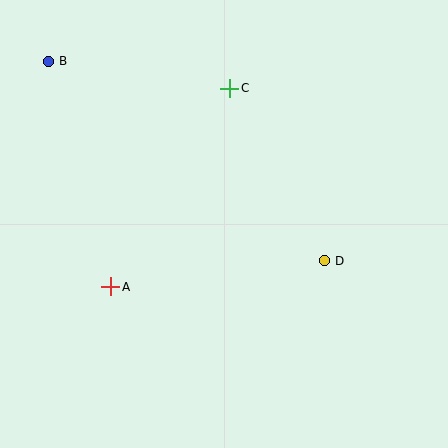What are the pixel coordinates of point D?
Point D is at (324, 261).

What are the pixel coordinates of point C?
Point C is at (230, 88).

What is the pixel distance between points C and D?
The distance between C and D is 197 pixels.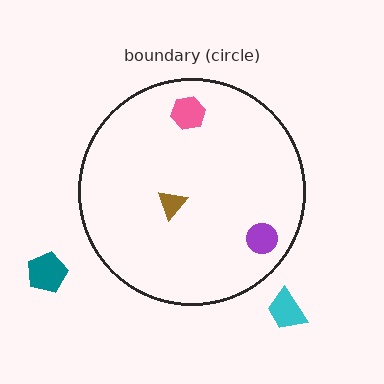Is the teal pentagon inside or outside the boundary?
Outside.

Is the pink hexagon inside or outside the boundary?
Inside.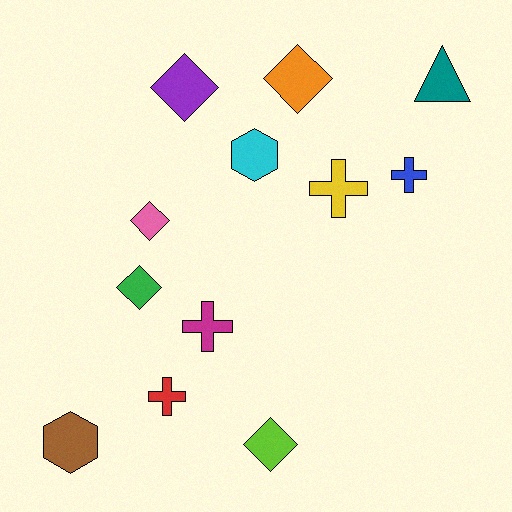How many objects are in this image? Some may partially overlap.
There are 12 objects.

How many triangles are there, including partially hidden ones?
There is 1 triangle.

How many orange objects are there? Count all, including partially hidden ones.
There is 1 orange object.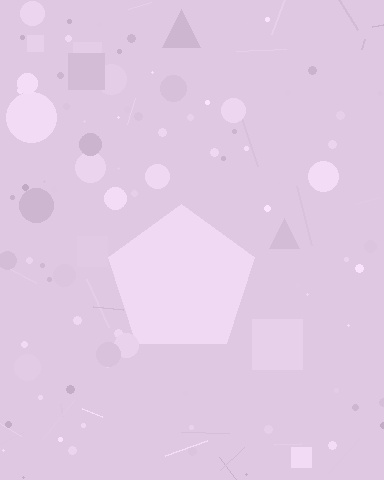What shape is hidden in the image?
A pentagon is hidden in the image.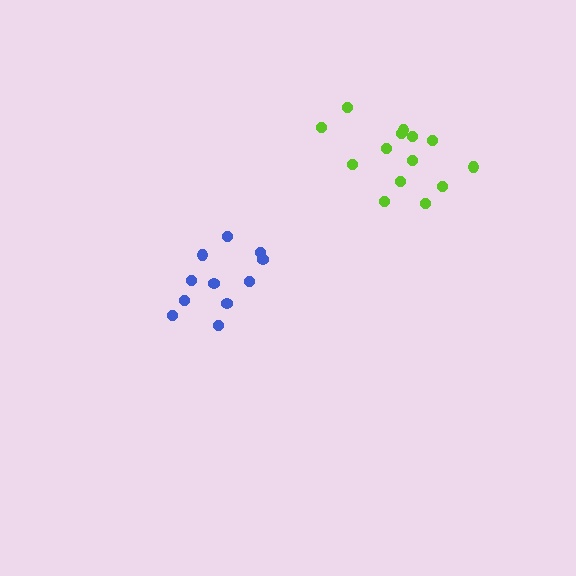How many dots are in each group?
Group 1: 11 dots, Group 2: 14 dots (25 total).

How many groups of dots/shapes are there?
There are 2 groups.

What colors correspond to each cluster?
The clusters are colored: blue, lime.